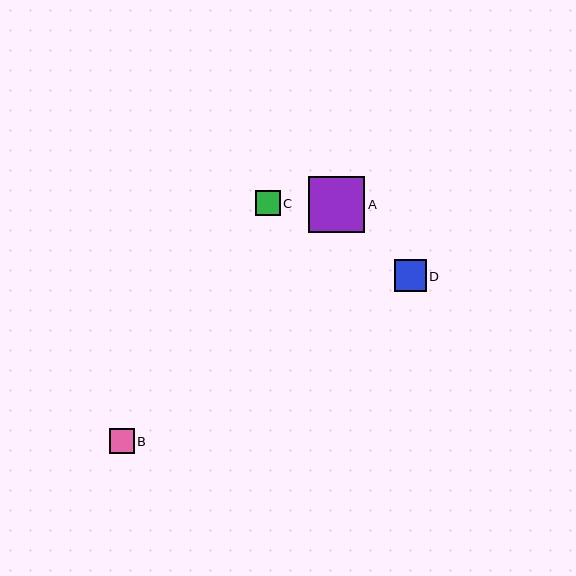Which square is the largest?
Square A is the largest with a size of approximately 56 pixels.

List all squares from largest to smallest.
From largest to smallest: A, D, C, B.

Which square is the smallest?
Square B is the smallest with a size of approximately 24 pixels.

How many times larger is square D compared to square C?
Square D is approximately 1.3 times the size of square C.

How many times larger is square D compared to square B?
Square D is approximately 1.3 times the size of square B.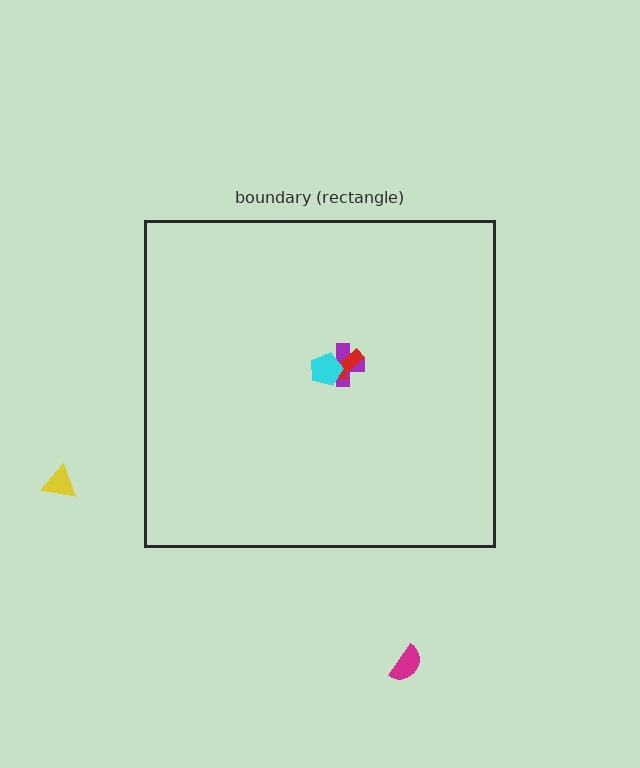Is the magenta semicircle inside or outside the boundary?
Outside.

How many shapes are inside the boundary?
3 inside, 2 outside.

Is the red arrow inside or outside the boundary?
Inside.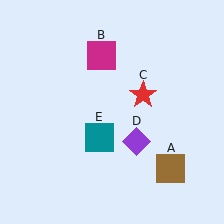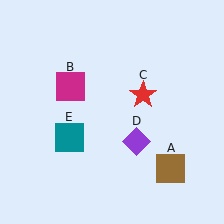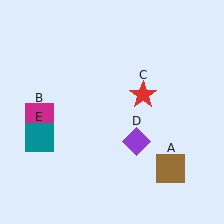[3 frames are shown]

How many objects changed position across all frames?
2 objects changed position: magenta square (object B), teal square (object E).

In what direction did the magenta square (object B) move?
The magenta square (object B) moved down and to the left.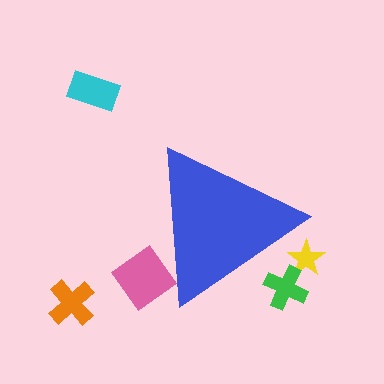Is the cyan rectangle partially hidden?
No, the cyan rectangle is fully visible.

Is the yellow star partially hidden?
Yes, the yellow star is partially hidden behind the blue triangle.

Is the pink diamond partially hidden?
Yes, the pink diamond is partially hidden behind the blue triangle.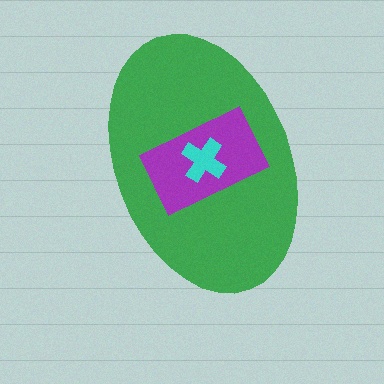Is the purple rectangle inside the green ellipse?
Yes.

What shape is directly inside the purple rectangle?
The cyan cross.